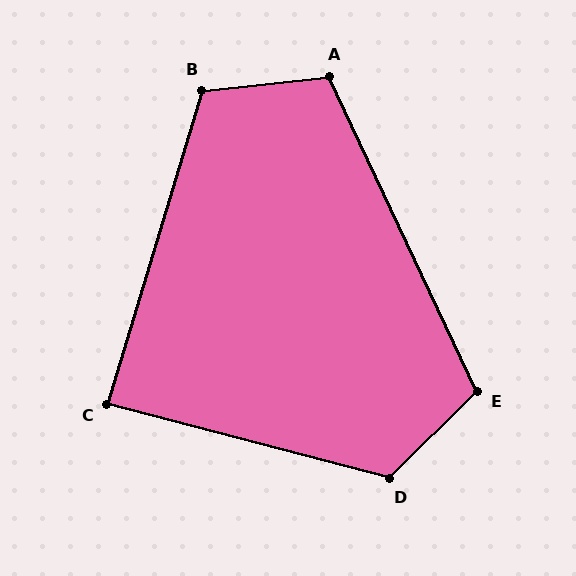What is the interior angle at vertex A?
Approximately 109 degrees (obtuse).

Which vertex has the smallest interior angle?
C, at approximately 88 degrees.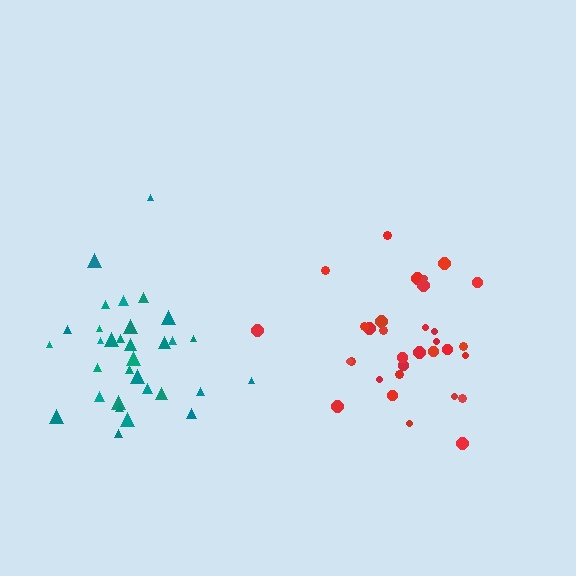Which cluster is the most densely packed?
Red.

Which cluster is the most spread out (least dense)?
Teal.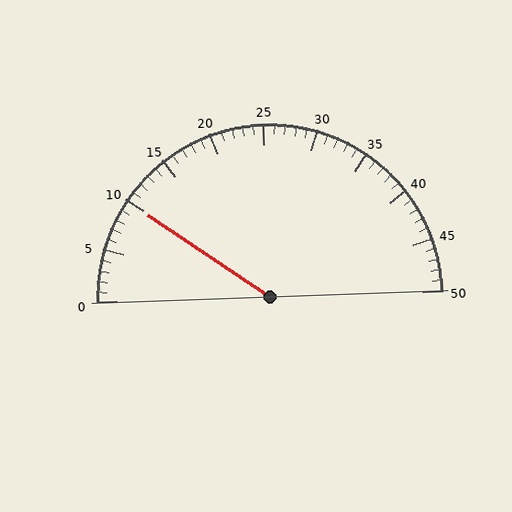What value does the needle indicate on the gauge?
The needle indicates approximately 10.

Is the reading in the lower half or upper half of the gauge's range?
The reading is in the lower half of the range (0 to 50).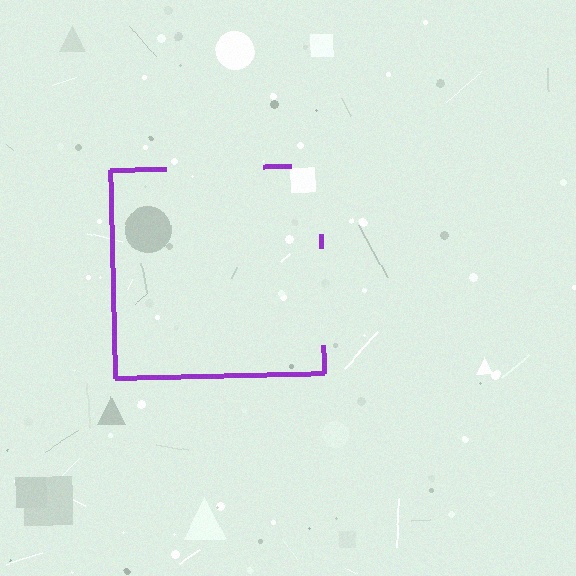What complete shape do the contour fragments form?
The contour fragments form a square.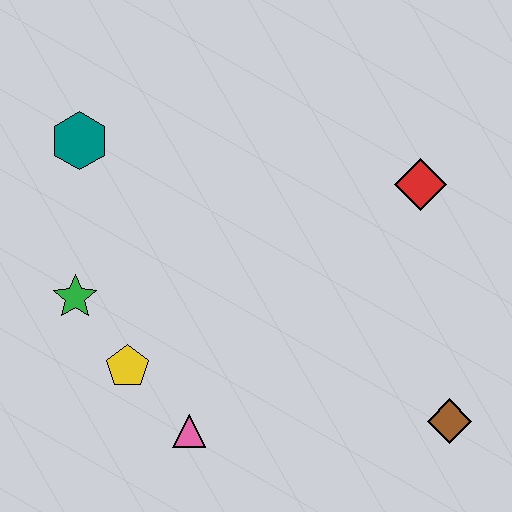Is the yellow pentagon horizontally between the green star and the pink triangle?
Yes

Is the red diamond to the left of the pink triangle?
No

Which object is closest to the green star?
The yellow pentagon is closest to the green star.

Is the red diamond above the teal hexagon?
No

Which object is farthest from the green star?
The brown diamond is farthest from the green star.